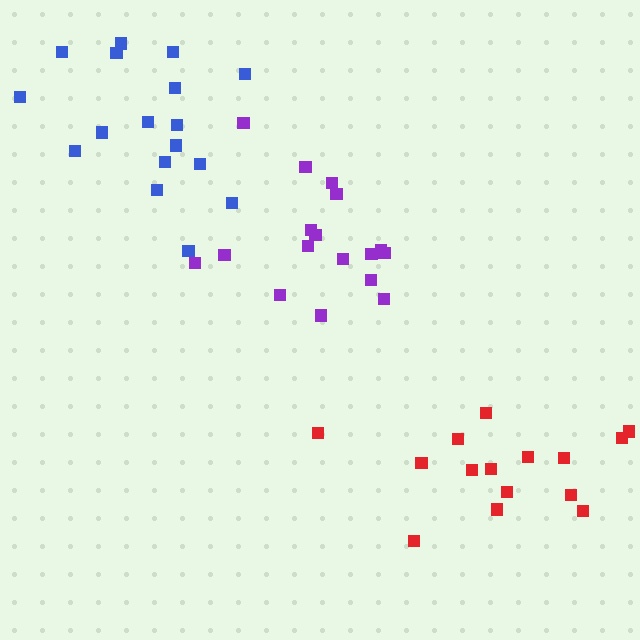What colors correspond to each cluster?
The clusters are colored: blue, red, purple.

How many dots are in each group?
Group 1: 17 dots, Group 2: 15 dots, Group 3: 17 dots (49 total).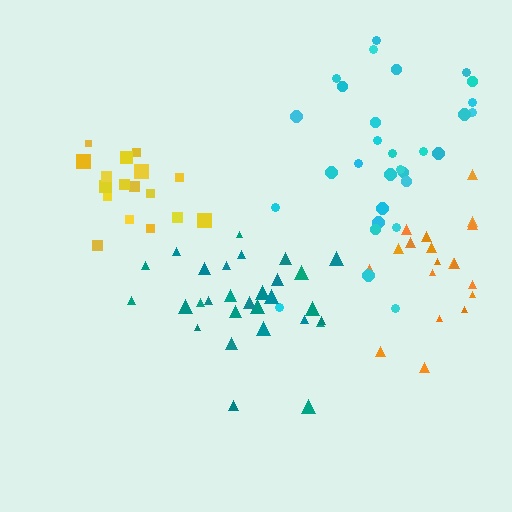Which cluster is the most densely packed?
Yellow.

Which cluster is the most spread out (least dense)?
Cyan.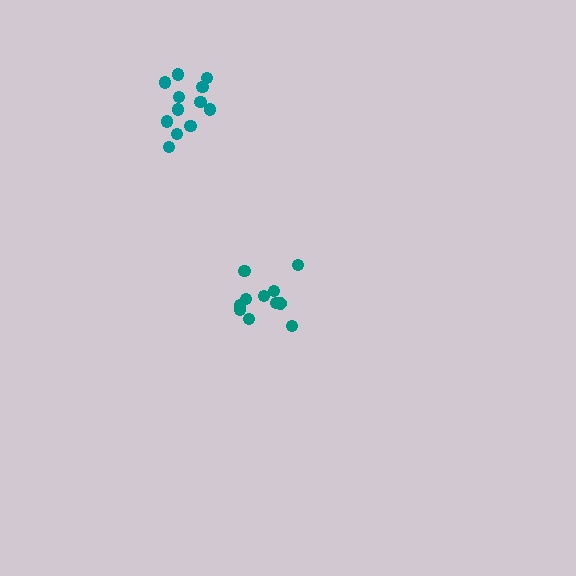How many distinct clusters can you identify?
There are 2 distinct clusters.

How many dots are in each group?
Group 1: 12 dots, Group 2: 12 dots (24 total).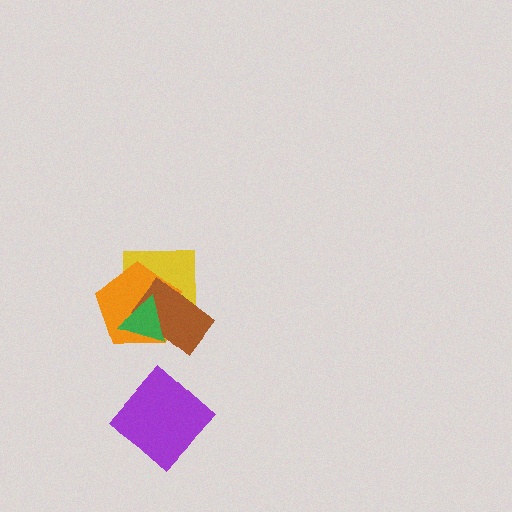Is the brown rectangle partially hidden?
Yes, it is partially covered by another shape.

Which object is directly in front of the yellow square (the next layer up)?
The orange pentagon is directly in front of the yellow square.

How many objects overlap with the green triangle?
3 objects overlap with the green triangle.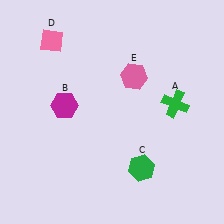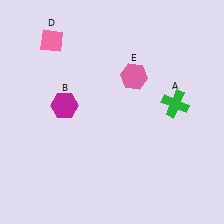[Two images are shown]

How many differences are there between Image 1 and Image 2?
There is 1 difference between the two images.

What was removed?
The green hexagon (C) was removed in Image 2.